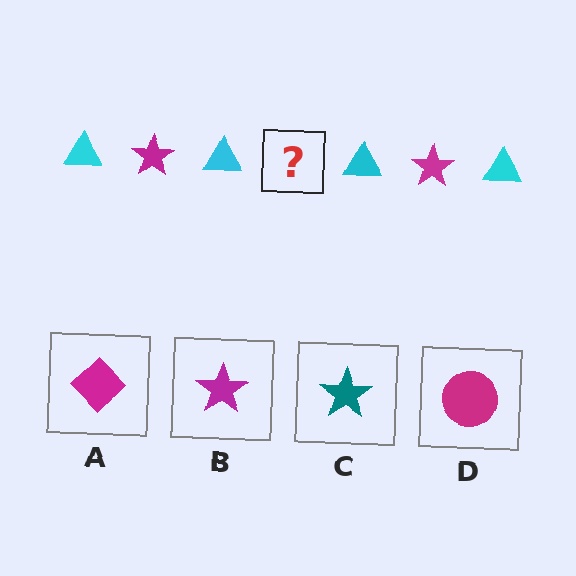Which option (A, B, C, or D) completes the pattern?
B.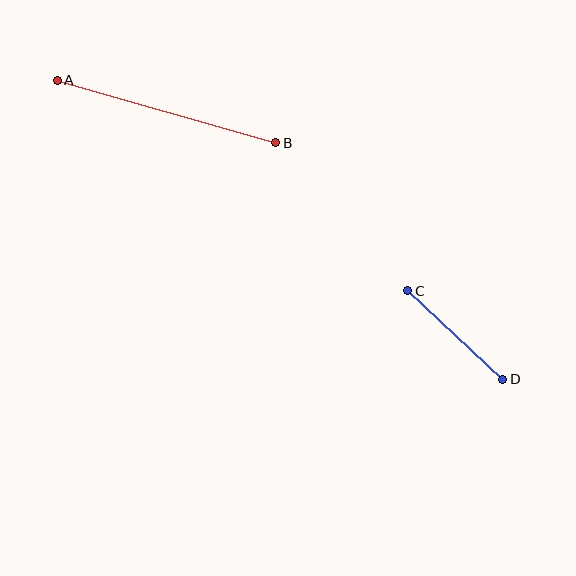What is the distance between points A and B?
The distance is approximately 227 pixels.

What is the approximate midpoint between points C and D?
The midpoint is at approximately (455, 335) pixels.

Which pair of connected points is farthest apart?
Points A and B are farthest apart.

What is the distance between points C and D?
The distance is approximately 130 pixels.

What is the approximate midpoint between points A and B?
The midpoint is at approximately (167, 111) pixels.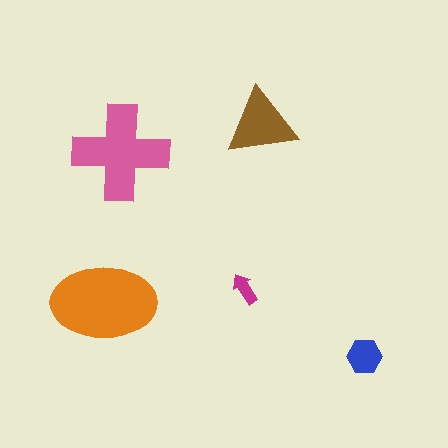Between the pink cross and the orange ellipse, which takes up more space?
The orange ellipse.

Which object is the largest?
The orange ellipse.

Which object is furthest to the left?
The orange ellipse is leftmost.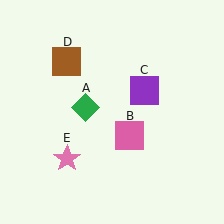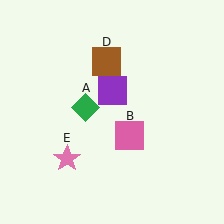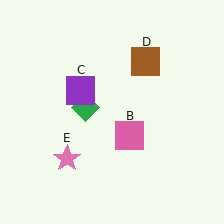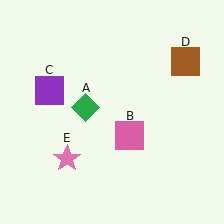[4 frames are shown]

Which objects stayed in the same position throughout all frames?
Green diamond (object A) and pink square (object B) and pink star (object E) remained stationary.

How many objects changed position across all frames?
2 objects changed position: purple square (object C), brown square (object D).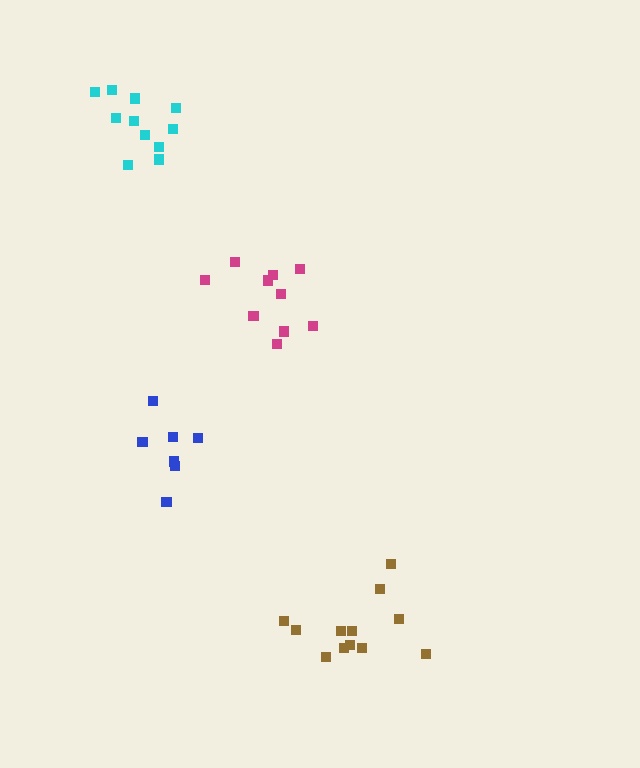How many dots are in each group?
Group 1: 11 dots, Group 2: 10 dots, Group 3: 12 dots, Group 4: 7 dots (40 total).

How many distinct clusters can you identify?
There are 4 distinct clusters.